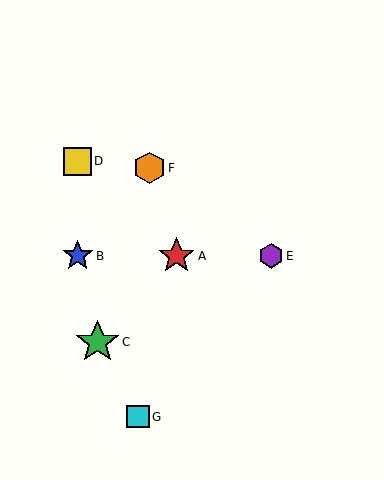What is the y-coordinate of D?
Object D is at y≈161.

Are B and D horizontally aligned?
No, B is at y≈256 and D is at y≈161.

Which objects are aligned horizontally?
Objects A, B, E are aligned horizontally.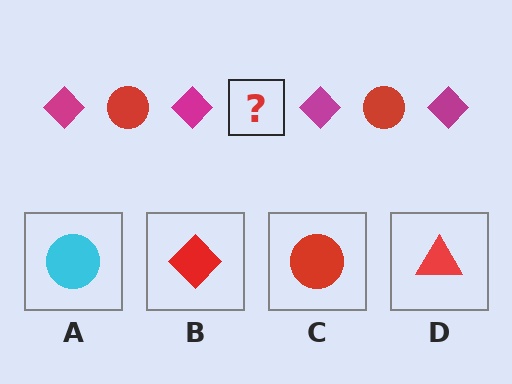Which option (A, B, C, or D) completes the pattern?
C.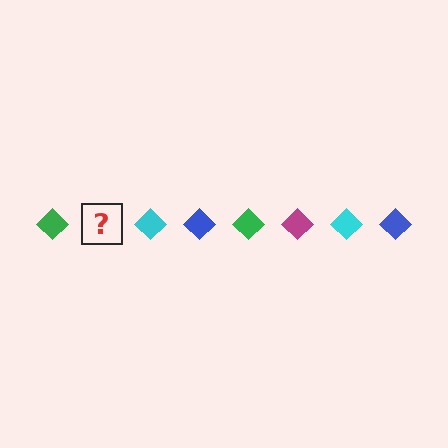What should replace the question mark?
The question mark should be replaced with a magenta diamond.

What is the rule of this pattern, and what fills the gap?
The rule is that the pattern cycles through green, magenta, cyan, blue diamonds. The gap should be filled with a magenta diamond.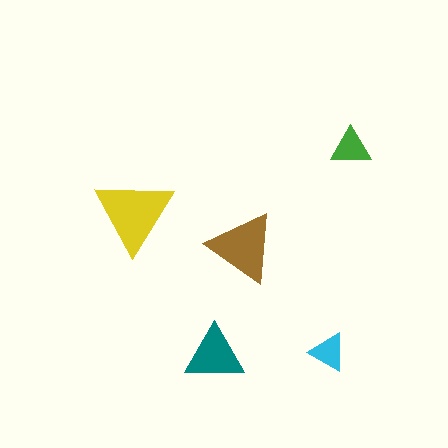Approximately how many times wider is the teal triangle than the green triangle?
About 1.5 times wider.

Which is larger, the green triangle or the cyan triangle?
The green one.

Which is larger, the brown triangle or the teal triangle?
The brown one.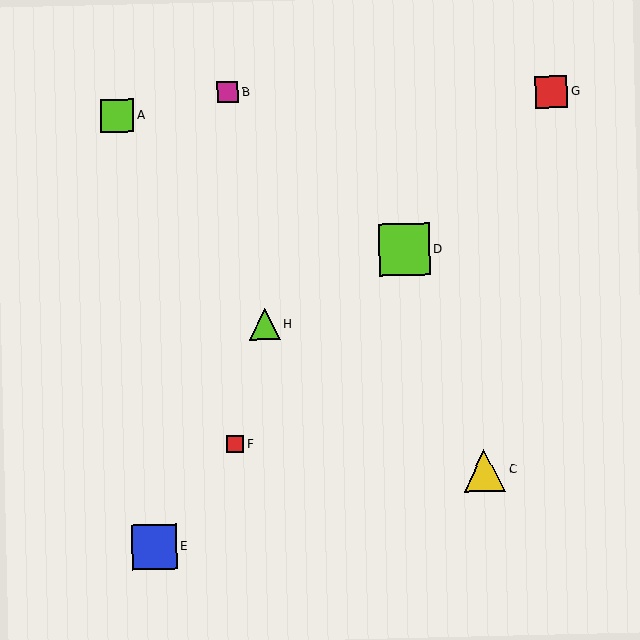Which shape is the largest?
The lime square (labeled D) is the largest.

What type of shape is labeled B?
Shape B is a magenta square.